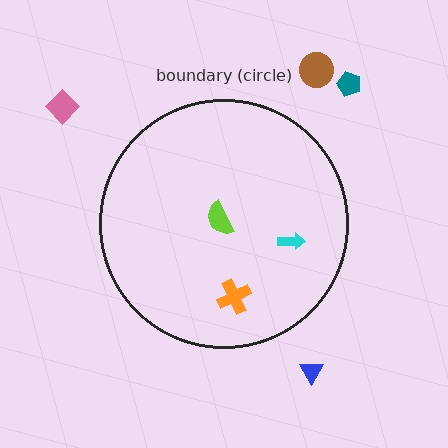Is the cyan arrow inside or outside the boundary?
Inside.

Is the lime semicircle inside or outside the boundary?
Inside.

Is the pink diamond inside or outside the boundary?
Outside.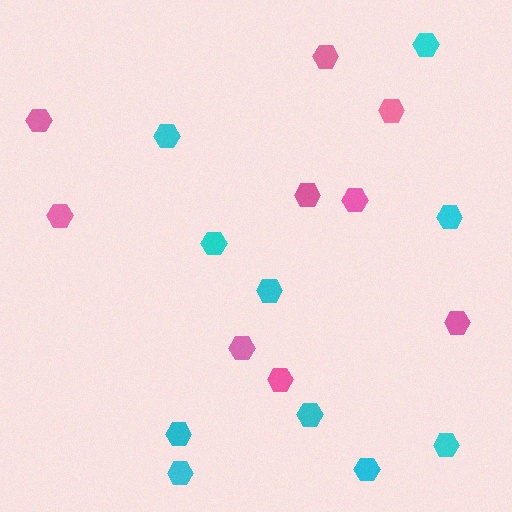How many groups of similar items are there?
There are 2 groups: one group of cyan hexagons (10) and one group of pink hexagons (9).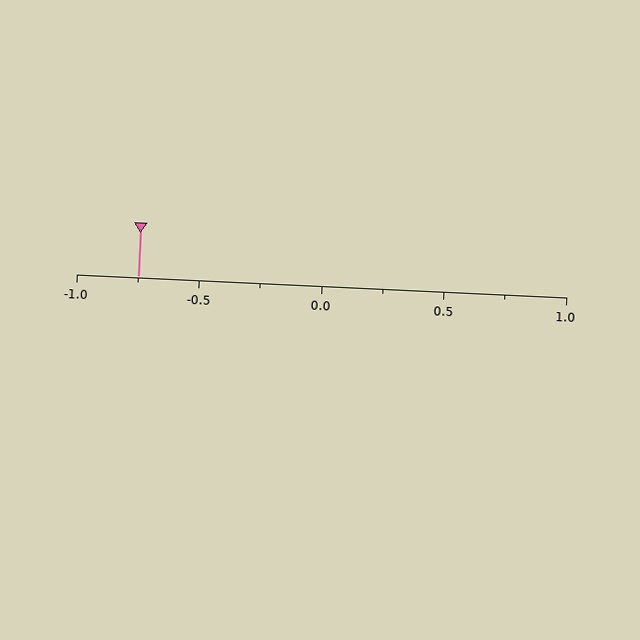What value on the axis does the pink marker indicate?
The marker indicates approximately -0.75.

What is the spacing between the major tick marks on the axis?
The major ticks are spaced 0.5 apart.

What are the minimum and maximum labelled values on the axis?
The axis runs from -1.0 to 1.0.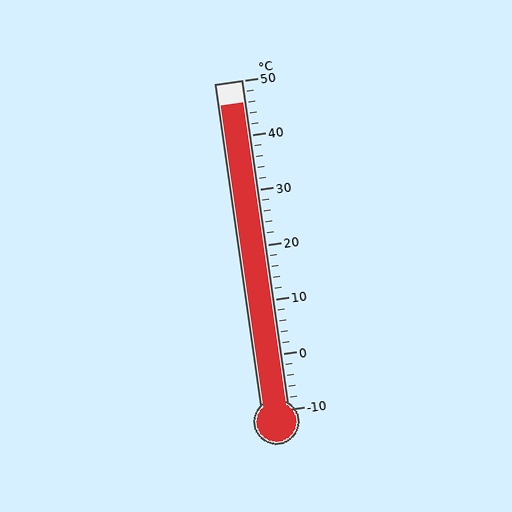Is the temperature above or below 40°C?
The temperature is above 40°C.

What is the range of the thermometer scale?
The thermometer scale ranges from -10°C to 50°C.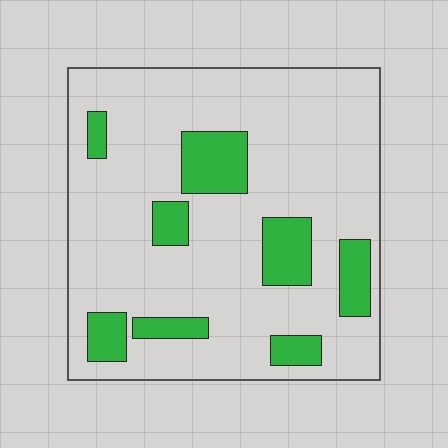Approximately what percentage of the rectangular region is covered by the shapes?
Approximately 20%.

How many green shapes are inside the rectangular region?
8.